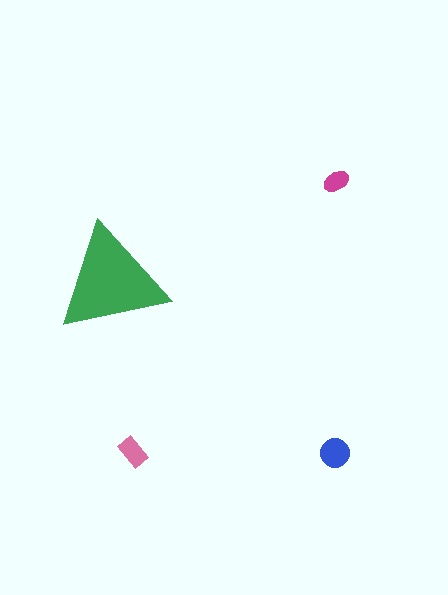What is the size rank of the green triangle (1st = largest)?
1st.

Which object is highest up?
The magenta ellipse is topmost.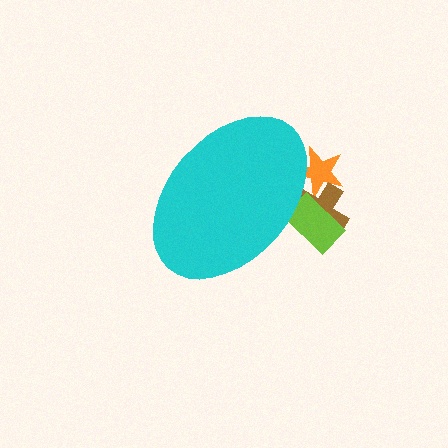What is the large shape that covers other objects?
A cyan ellipse.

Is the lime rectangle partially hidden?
Yes, the lime rectangle is partially hidden behind the cyan ellipse.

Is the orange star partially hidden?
Yes, the orange star is partially hidden behind the cyan ellipse.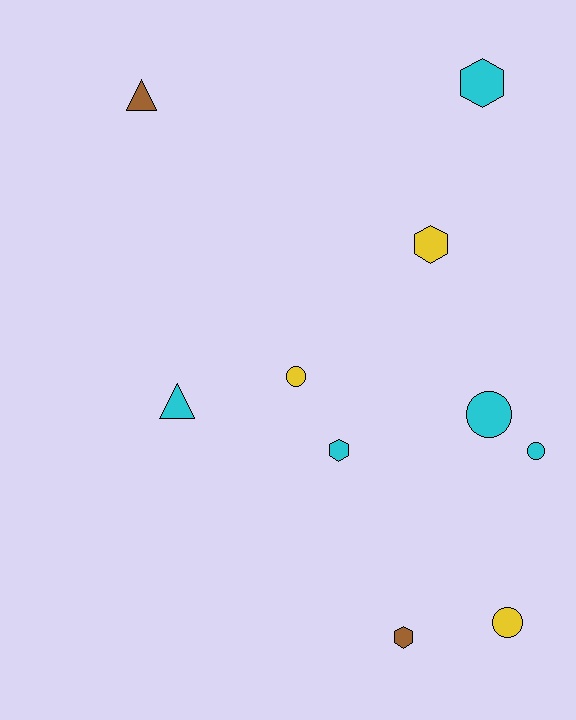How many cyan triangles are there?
There is 1 cyan triangle.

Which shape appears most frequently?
Hexagon, with 4 objects.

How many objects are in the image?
There are 10 objects.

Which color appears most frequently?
Cyan, with 5 objects.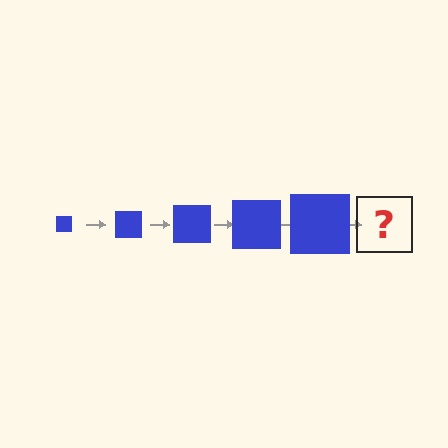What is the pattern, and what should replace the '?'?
The pattern is that the square gets progressively larger each step. The '?' should be a blue square, larger than the previous one.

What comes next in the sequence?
The next element should be a blue square, larger than the previous one.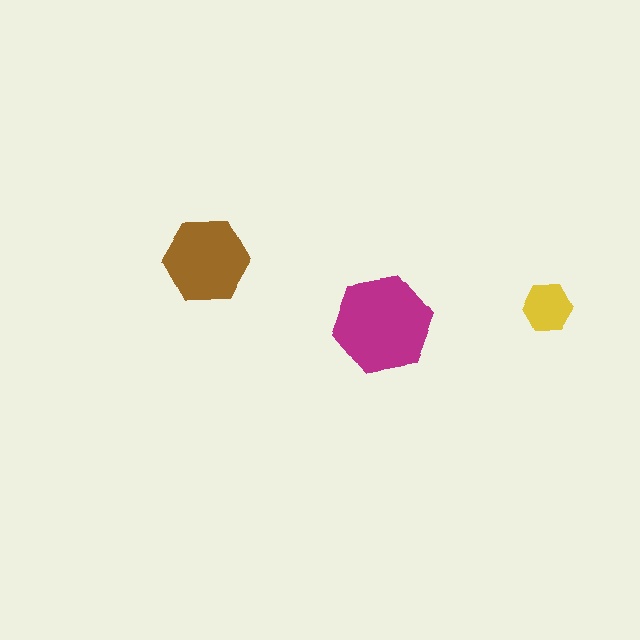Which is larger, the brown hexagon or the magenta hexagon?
The magenta one.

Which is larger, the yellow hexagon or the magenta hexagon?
The magenta one.